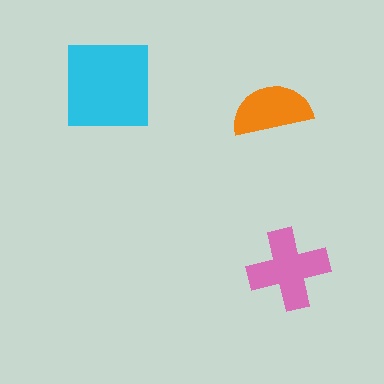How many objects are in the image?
There are 3 objects in the image.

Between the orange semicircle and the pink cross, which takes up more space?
The pink cross.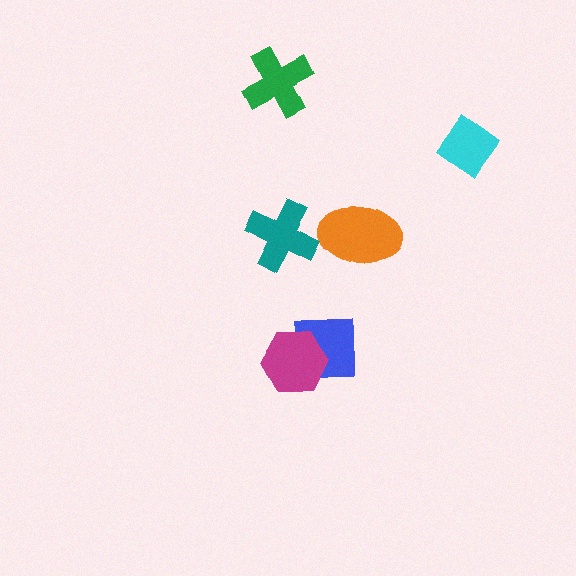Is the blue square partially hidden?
Yes, it is partially covered by another shape.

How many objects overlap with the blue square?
1 object overlaps with the blue square.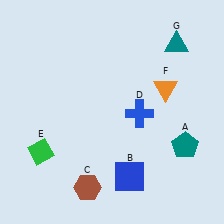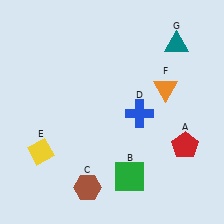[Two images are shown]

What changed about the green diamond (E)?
In Image 1, E is green. In Image 2, it changed to yellow.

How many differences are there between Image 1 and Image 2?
There are 3 differences between the two images.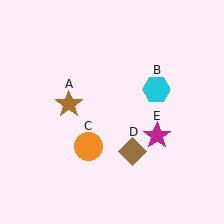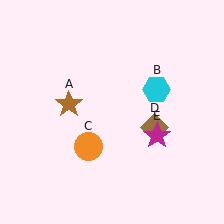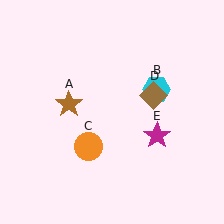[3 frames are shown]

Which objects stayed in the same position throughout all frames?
Brown star (object A) and cyan hexagon (object B) and orange circle (object C) and magenta star (object E) remained stationary.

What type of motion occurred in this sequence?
The brown diamond (object D) rotated counterclockwise around the center of the scene.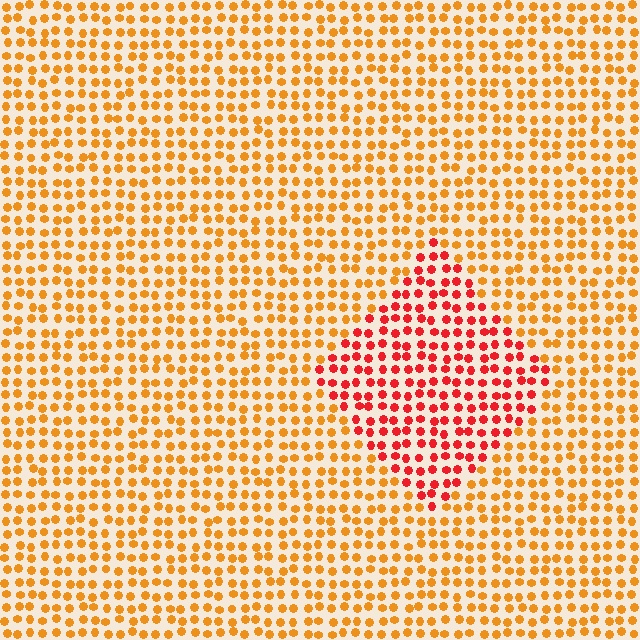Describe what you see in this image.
The image is filled with small orange elements in a uniform arrangement. A diamond-shaped region is visible where the elements are tinted to a slightly different hue, forming a subtle color boundary.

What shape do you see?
I see a diamond.